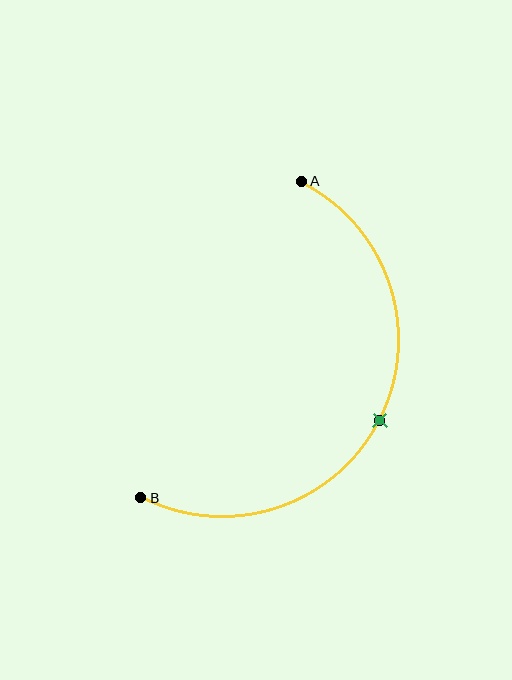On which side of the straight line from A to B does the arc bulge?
The arc bulges to the right of the straight line connecting A and B.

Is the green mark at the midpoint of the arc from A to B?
Yes. The green mark lies on the arc at equal arc-length from both A and B — it is the arc midpoint.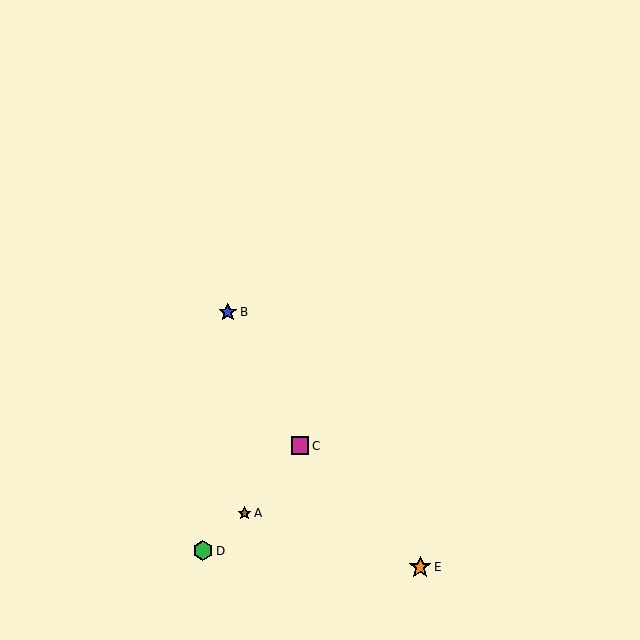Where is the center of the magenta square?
The center of the magenta square is at (300, 446).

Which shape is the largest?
The orange star (labeled E) is the largest.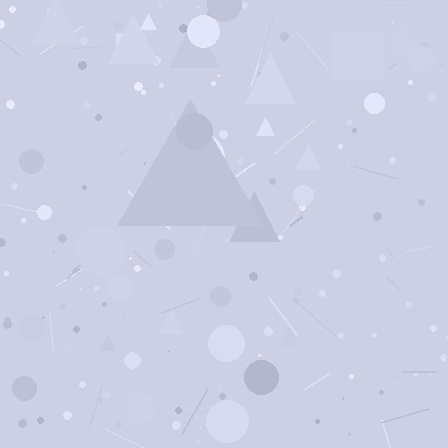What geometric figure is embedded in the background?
A triangle is embedded in the background.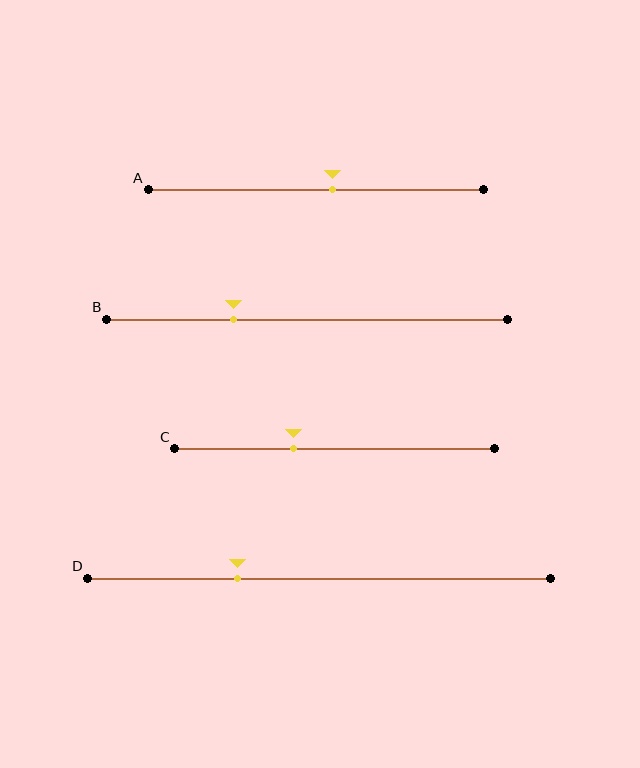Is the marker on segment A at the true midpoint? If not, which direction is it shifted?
No, the marker on segment A is shifted to the right by about 5% of the segment length.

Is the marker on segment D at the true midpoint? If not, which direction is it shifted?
No, the marker on segment D is shifted to the left by about 17% of the segment length.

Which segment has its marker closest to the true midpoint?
Segment A has its marker closest to the true midpoint.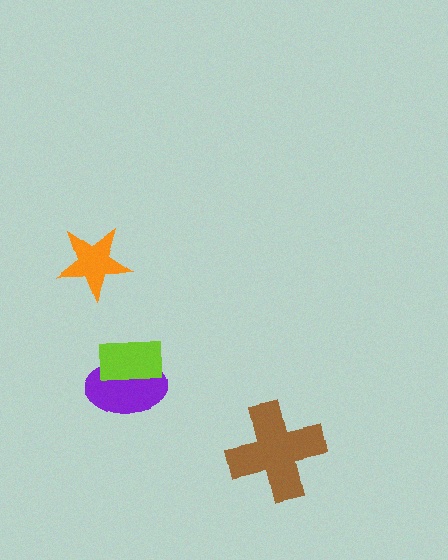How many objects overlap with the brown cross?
0 objects overlap with the brown cross.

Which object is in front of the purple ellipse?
The lime rectangle is in front of the purple ellipse.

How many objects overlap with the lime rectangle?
1 object overlaps with the lime rectangle.